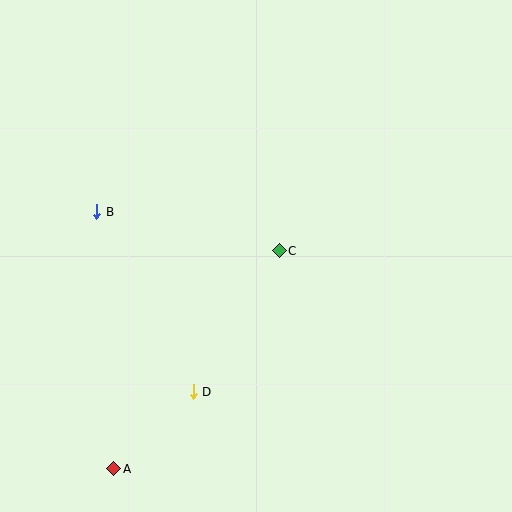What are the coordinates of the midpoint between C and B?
The midpoint between C and B is at (188, 231).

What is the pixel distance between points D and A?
The distance between D and A is 111 pixels.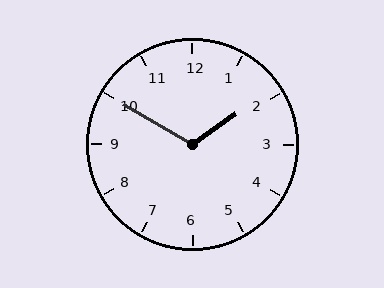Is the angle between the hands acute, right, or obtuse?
It is obtuse.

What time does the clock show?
1:50.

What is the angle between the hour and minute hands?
Approximately 115 degrees.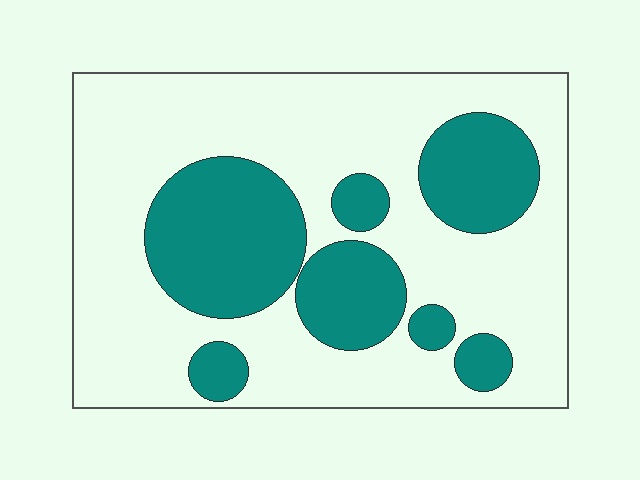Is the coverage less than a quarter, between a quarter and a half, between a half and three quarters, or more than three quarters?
Between a quarter and a half.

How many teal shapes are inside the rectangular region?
7.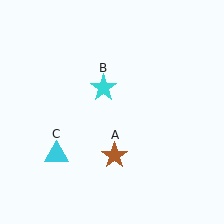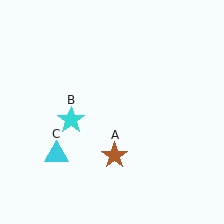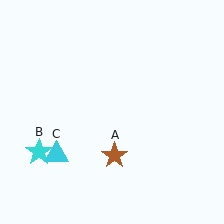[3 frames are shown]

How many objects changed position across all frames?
1 object changed position: cyan star (object B).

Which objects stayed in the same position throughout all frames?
Brown star (object A) and cyan triangle (object C) remained stationary.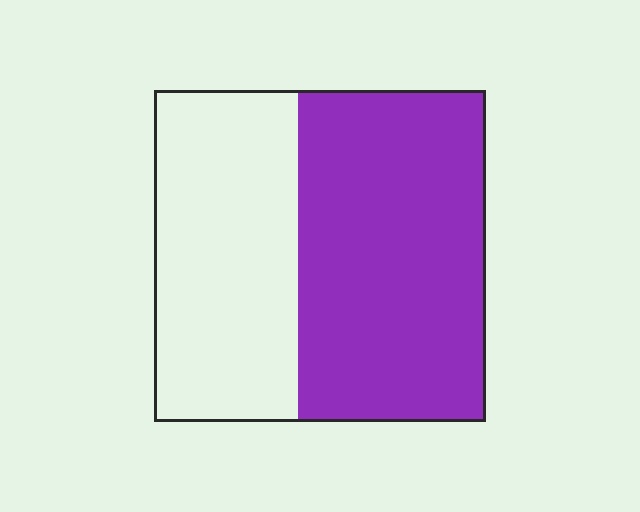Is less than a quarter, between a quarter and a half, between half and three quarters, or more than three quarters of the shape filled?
Between half and three quarters.